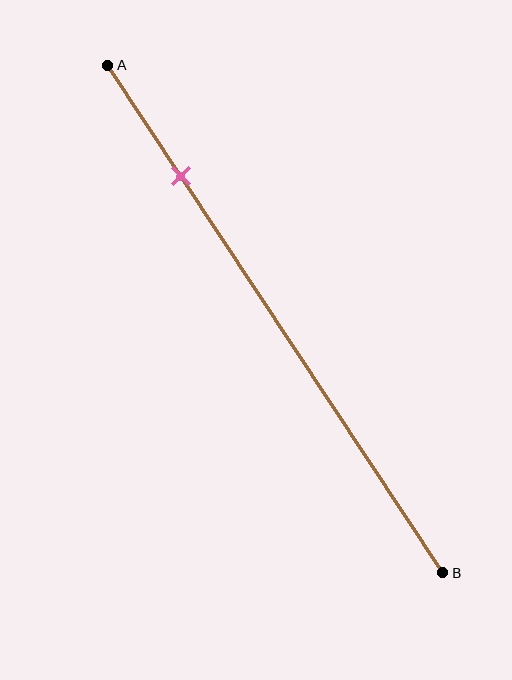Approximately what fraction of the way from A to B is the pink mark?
The pink mark is approximately 20% of the way from A to B.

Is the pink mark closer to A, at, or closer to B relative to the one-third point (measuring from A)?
The pink mark is closer to point A than the one-third point of segment AB.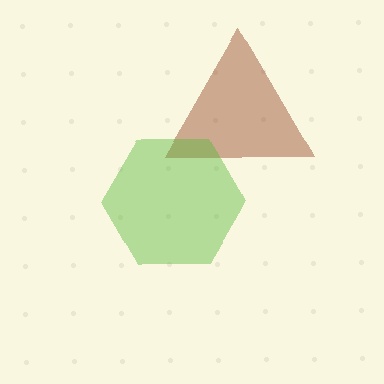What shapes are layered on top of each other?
The layered shapes are: a brown triangle, a lime hexagon.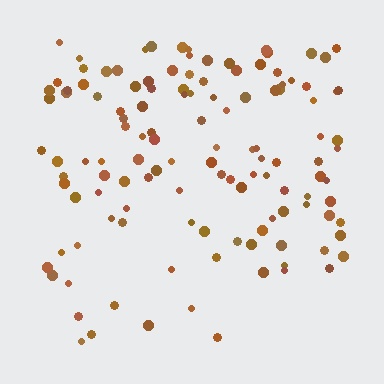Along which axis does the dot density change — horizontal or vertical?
Vertical.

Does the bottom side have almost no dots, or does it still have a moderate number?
Still a moderate number, just noticeably fewer than the top.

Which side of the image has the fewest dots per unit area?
The bottom.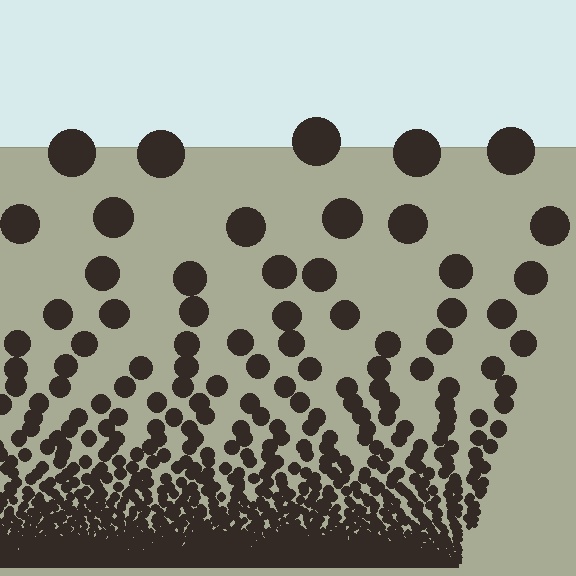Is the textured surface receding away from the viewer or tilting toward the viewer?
The surface appears to tilt toward the viewer. Texture elements get larger and sparser toward the top.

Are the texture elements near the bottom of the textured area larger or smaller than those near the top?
Smaller. The gradient is inverted — elements near the bottom are smaller and denser.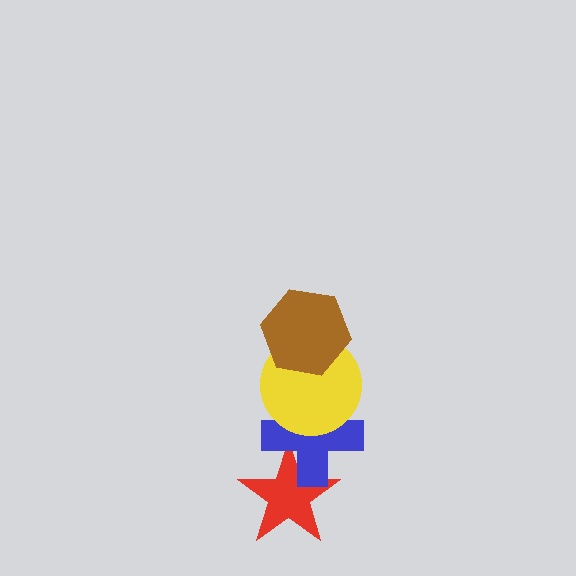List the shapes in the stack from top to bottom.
From top to bottom: the brown hexagon, the yellow circle, the blue cross, the red star.